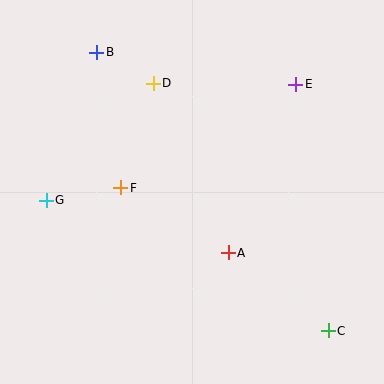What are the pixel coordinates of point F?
Point F is at (120, 188).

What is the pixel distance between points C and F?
The distance between C and F is 252 pixels.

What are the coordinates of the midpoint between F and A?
The midpoint between F and A is at (174, 220).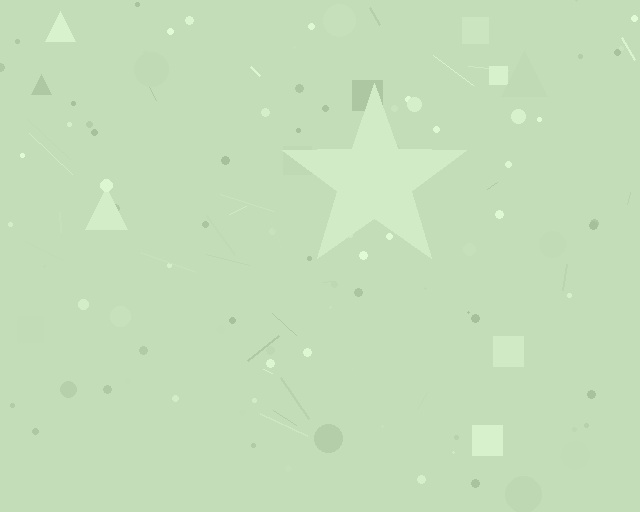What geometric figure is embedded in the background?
A star is embedded in the background.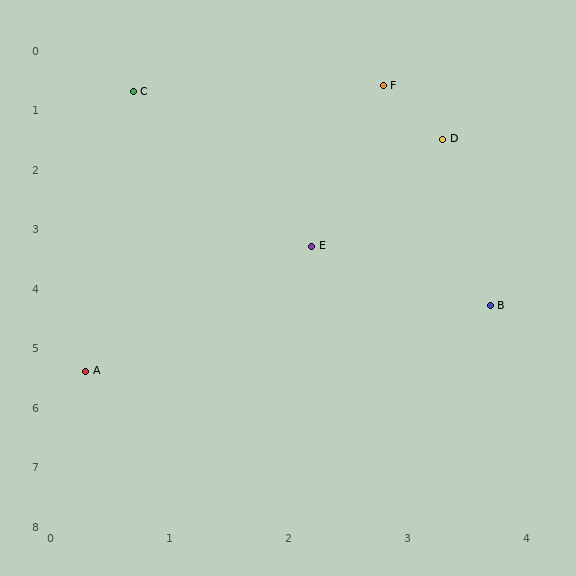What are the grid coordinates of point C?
Point C is at approximately (0.7, 0.7).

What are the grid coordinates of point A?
Point A is at approximately (0.3, 5.4).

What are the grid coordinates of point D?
Point D is at approximately (3.3, 1.5).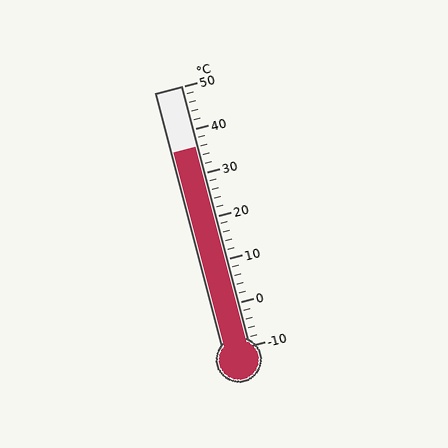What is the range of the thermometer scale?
The thermometer scale ranges from -10°C to 50°C.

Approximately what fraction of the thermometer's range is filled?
The thermometer is filled to approximately 75% of its range.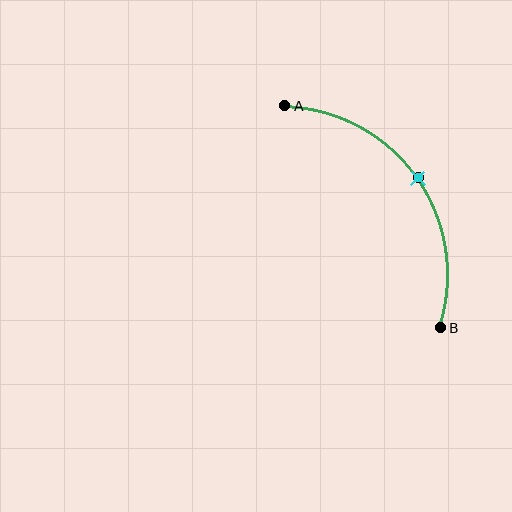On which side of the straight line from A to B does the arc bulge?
The arc bulges above and to the right of the straight line connecting A and B.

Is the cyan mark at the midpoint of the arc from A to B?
Yes. The cyan mark lies on the arc at equal arc-length from both A and B — it is the arc midpoint.